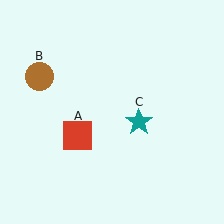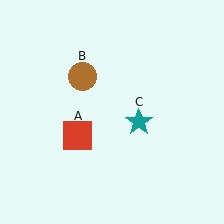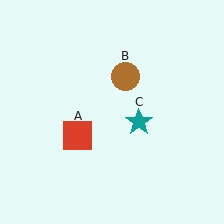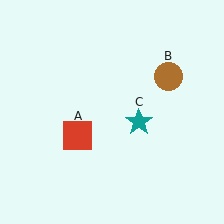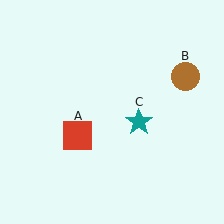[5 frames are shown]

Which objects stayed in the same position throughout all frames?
Red square (object A) and teal star (object C) remained stationary.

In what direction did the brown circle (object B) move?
The brown circle (object B) moved right.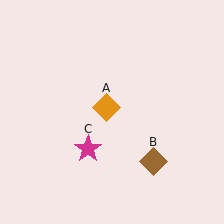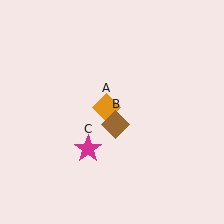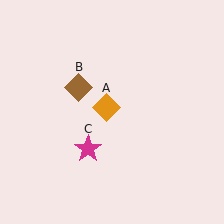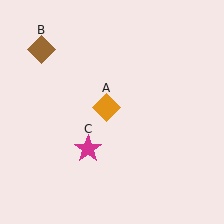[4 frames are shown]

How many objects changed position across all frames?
1 object changed position: brown diamond (object B).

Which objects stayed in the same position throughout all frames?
Orange diamond (object A) and magenta star (object C) remained stationary.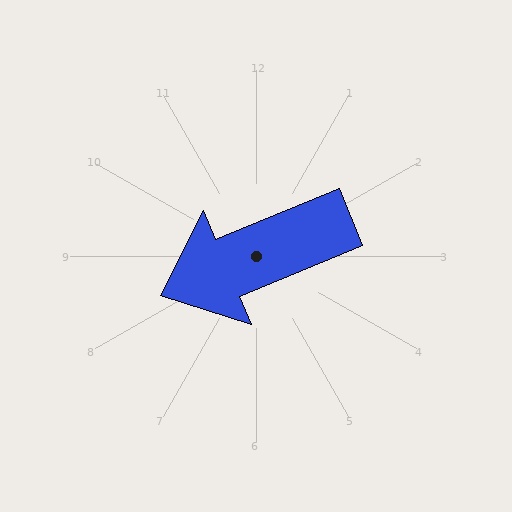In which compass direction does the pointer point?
West.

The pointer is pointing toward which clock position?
Roughly 8 o'clock.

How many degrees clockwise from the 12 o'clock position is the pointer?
Approximately 248 degrees.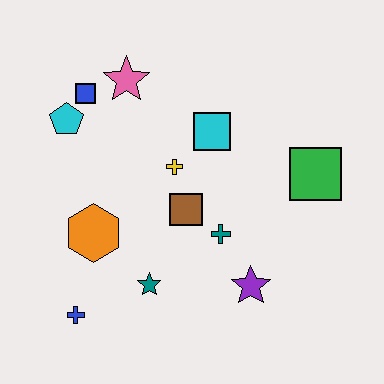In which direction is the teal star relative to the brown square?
The teal star is below the brown square.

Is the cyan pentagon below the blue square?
Yes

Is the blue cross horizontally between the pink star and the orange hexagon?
No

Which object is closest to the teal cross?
The brown square is closest to the teal cross.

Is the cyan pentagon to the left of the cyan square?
Yes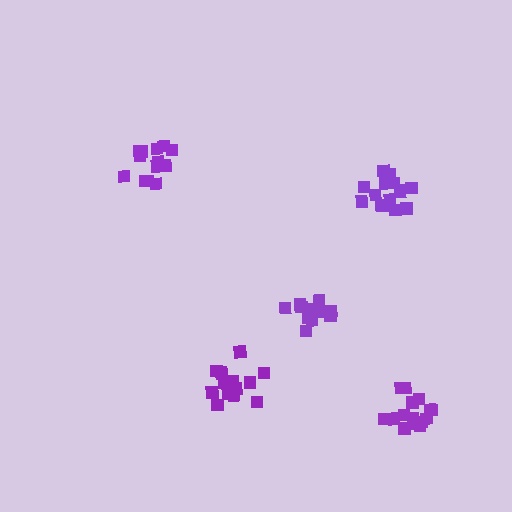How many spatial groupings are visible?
There are 5 spatial groupings.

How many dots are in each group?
Group 1: 14 dots, Group 2: 13 dots, Group 3: 15 dots, Group 4: 17 dots, Group 5: 16 dots (75 total).